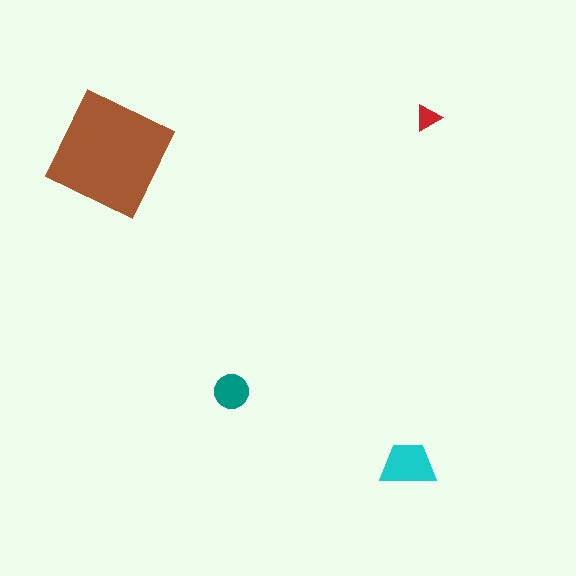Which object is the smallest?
The red triangle.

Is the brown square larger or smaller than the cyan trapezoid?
Larger.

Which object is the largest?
The brown square.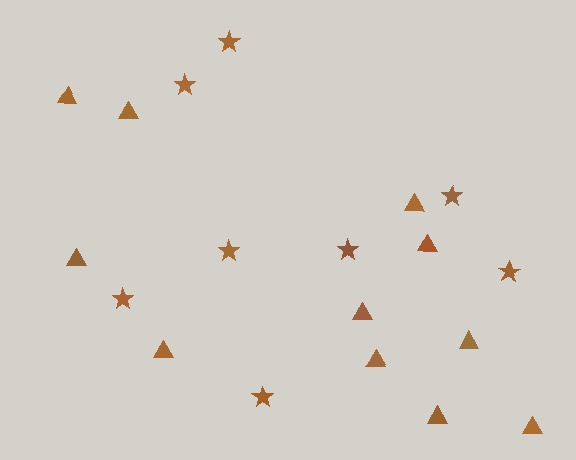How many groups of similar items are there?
There are 2 groups: one group of stars (8) and one group of triangles (11).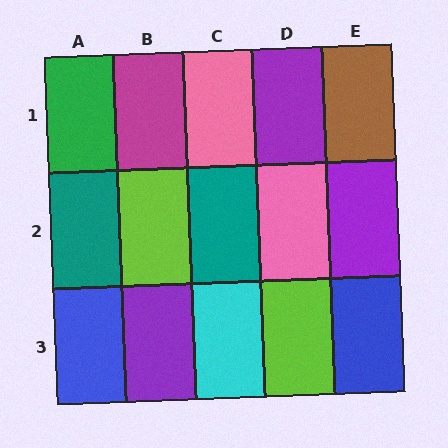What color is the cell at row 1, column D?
Purple.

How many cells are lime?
2 cells are lime.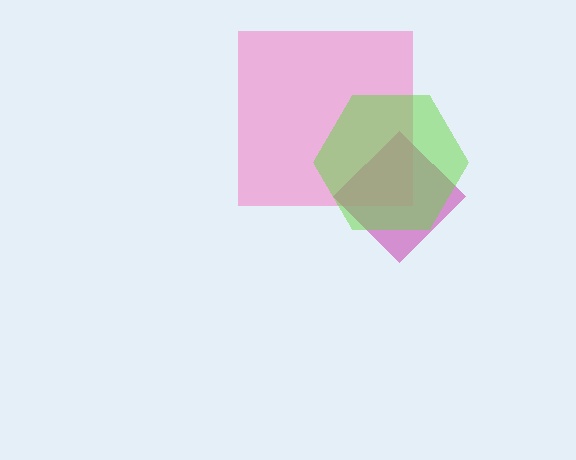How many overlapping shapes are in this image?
There are 3 overlapping shapes in the image.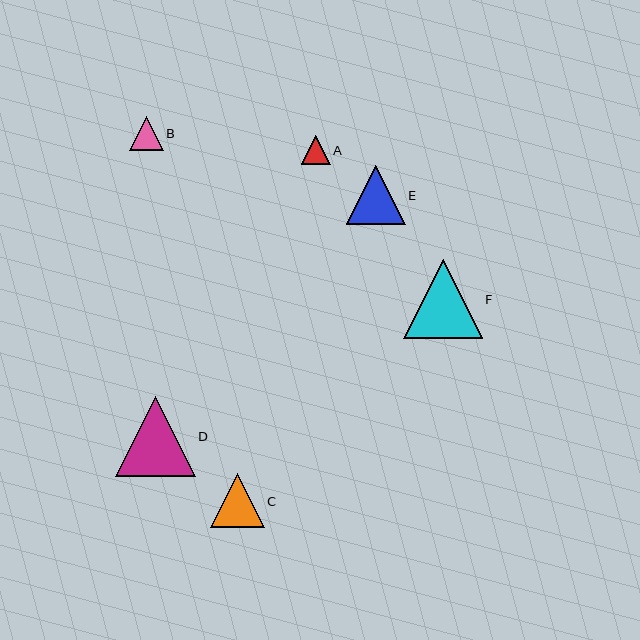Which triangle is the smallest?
Triangle A is the smallest with a size of approximately 29 pixels.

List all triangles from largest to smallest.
From largest to smallest: D, F, E, C, B, A.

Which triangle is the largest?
Triangle D is the largest with a size of approximately 80 pixels.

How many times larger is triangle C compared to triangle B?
Triangle C is approximately 1.6 times the size of triangle B.